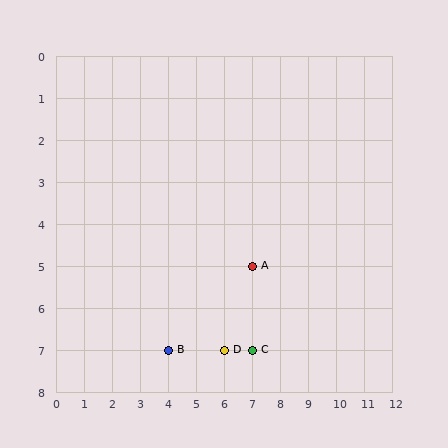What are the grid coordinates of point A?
Point A is at grid coordinates (7, 5).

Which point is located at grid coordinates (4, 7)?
Point B is at (4, 7).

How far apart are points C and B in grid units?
Points C and B are 3 columns apart.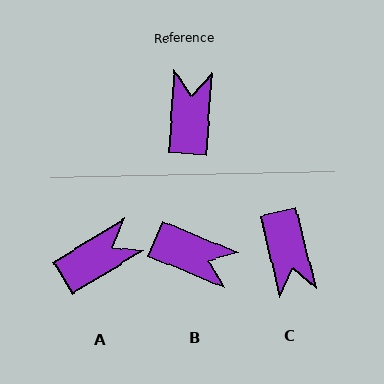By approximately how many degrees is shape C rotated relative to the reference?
Approximately 163 degrees clockwise.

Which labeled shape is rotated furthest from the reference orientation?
C, about 163 degrees away.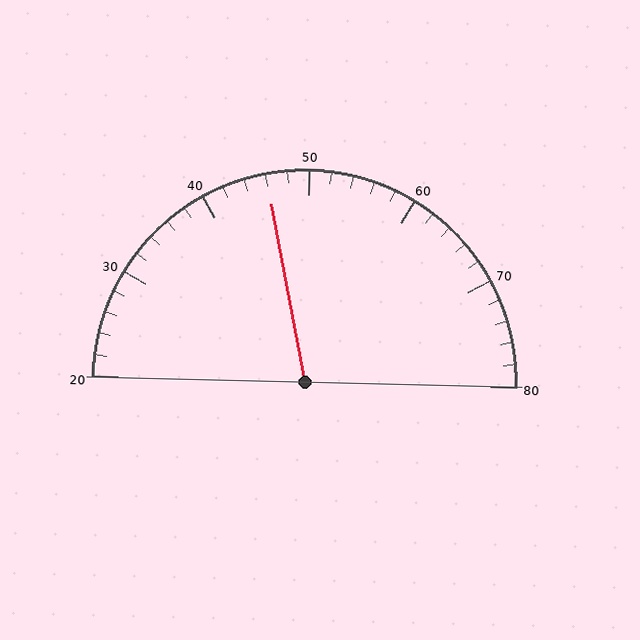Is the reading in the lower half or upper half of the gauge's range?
The reading is in the lower half of the range (20 to 80).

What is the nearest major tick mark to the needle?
The nearest major tick mark is 50.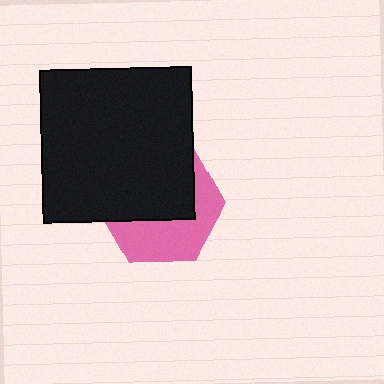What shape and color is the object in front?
The object in front is a black square.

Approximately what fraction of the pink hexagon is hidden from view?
Roughly 56% of the pink hexagon is hidden behind the black square.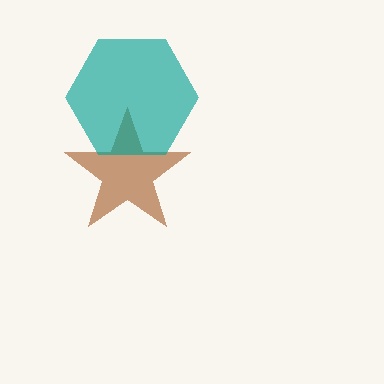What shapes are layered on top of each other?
The layered shapes are: a brown star, a teal hexagon.